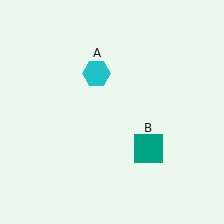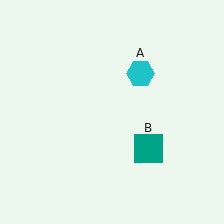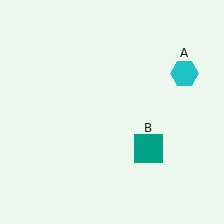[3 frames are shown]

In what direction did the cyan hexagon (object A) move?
The cyan hexagon (object A) moved right.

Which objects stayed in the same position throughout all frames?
Teal square (object B) remained stationary.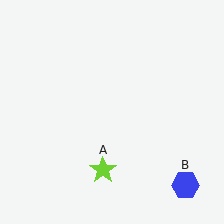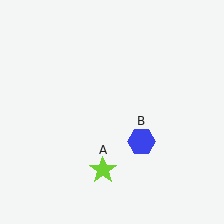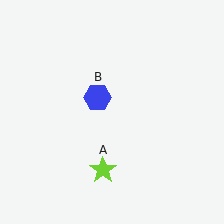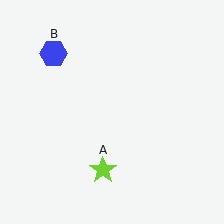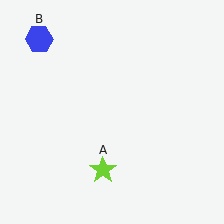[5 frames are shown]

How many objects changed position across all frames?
1 object changed position: blue hexagon (object B).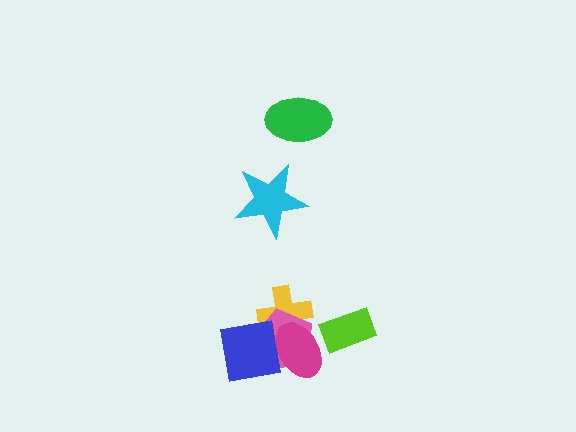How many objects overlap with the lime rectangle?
0 objects overlap with the lime rectangle.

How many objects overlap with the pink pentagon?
3 objects overlap with the pink pentagon.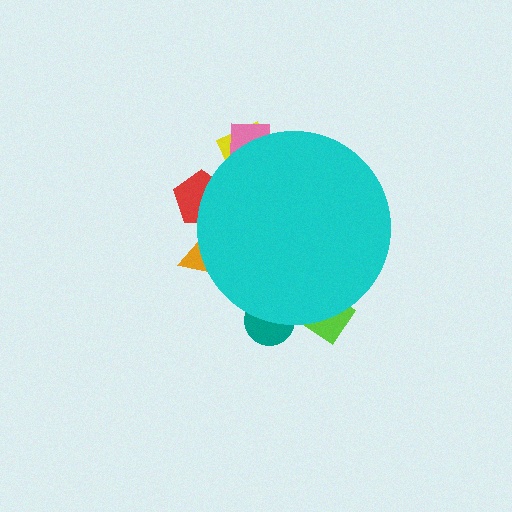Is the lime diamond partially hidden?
Yes, the lime diamond is partially hidden behind the cyan circle.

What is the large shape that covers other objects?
A cyan circle.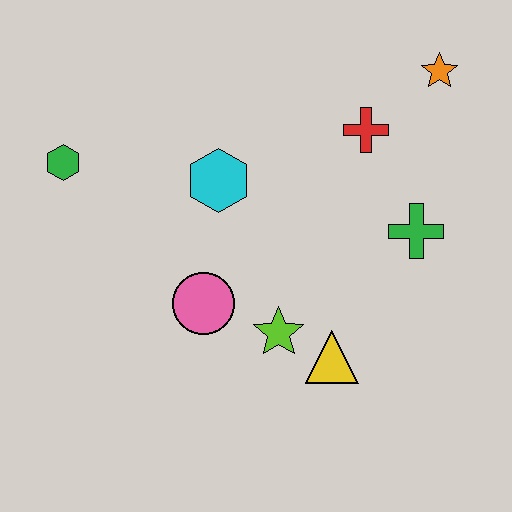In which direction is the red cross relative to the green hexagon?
The red cross is to the right of the green hexagon.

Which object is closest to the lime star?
The yellow triangle is closest to the lime star.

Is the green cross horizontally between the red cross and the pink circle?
No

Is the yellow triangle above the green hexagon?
No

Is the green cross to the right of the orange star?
No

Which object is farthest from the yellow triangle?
The green hexagon is farthest from the yellow triangle.